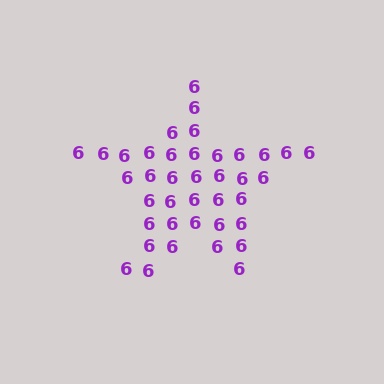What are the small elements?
The small elements are digit 6's.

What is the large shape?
The large shape is a star.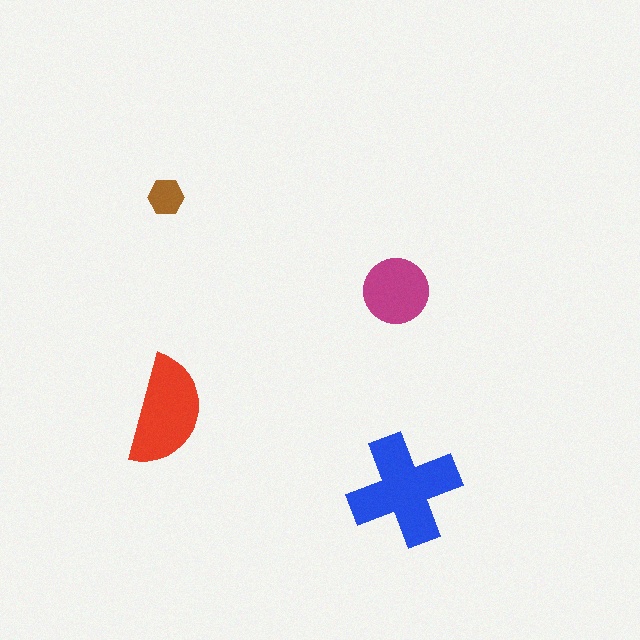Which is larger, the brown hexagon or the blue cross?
The blue cross.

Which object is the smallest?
The brown hexagon.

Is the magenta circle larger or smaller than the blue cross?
Smaller.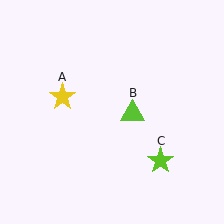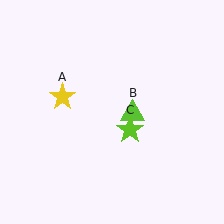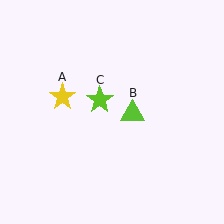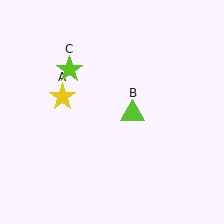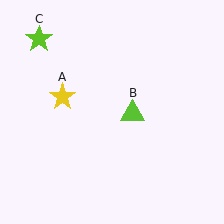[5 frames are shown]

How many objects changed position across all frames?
1 object changed position: lime star (object C).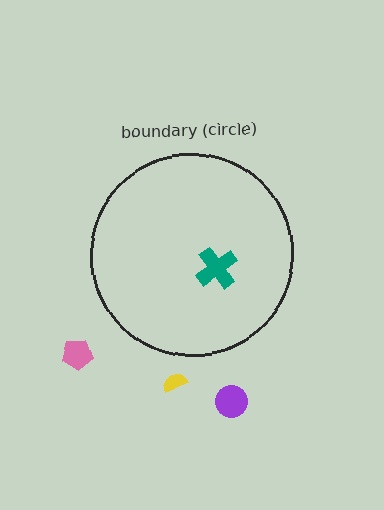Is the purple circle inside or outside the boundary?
Outside.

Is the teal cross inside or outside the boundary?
Inside.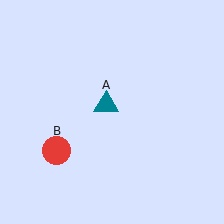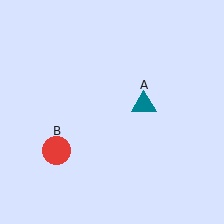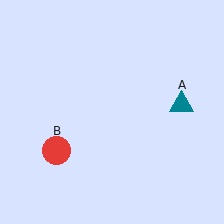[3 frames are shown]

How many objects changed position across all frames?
1 object changed position: teal triangle (object A).